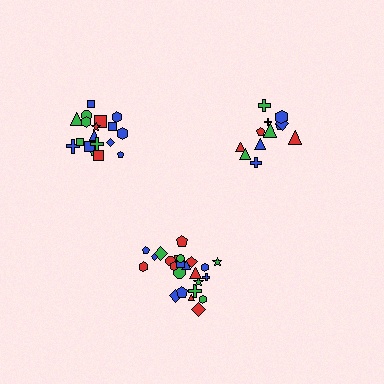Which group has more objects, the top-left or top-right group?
The top-left group.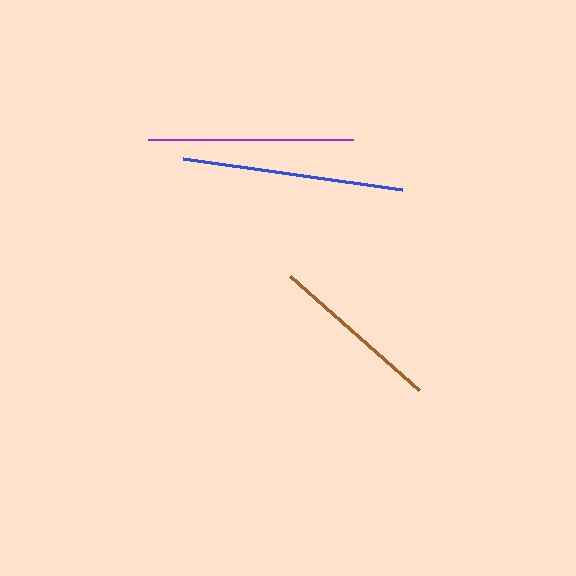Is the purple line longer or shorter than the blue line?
The blue line is longer than the purple line.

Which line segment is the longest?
The blue line is the longest at approximately 222 pixels.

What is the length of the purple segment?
The purple segment is approximately 205 pixels long.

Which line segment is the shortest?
The brown line is the shortest at approximately 173 pixels.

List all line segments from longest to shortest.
From longest to shortest: blue, purple, brown.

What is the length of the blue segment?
The blue segment is approximately 222 pixels long.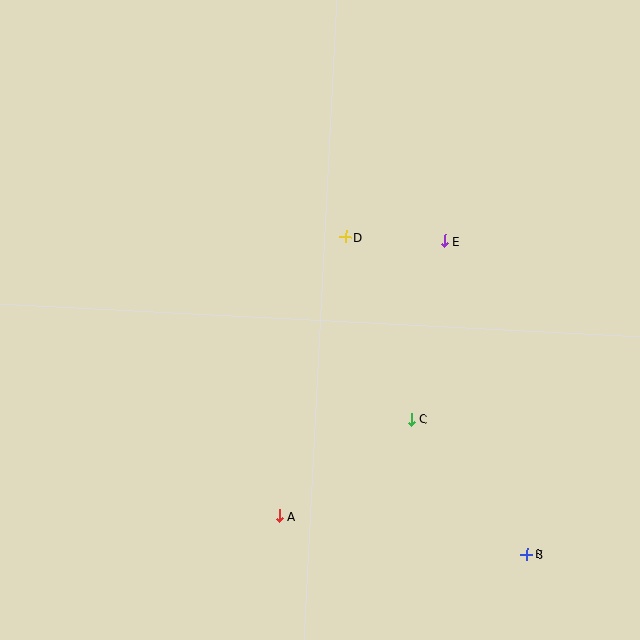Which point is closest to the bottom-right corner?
Point B is closest to the bottom-right corner.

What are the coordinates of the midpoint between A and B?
The midpoint between A and B is at (403, 535).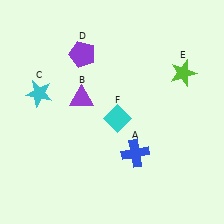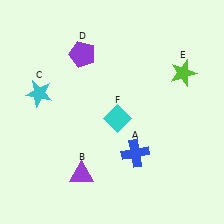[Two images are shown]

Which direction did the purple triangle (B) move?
The purple triangle (B) moved down.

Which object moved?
The purple triangle (B) moved down.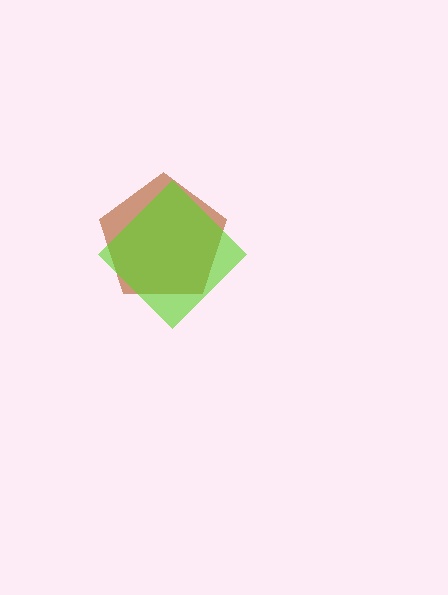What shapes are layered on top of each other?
The layered shapes are: a brown pentagon, a lime diamond.